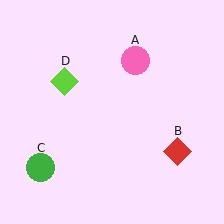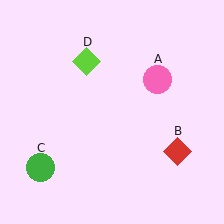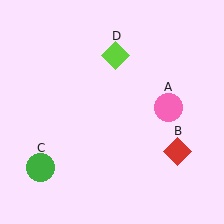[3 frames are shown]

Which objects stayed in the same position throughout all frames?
Red diamond (object B) and green circle (object C) remained stationary.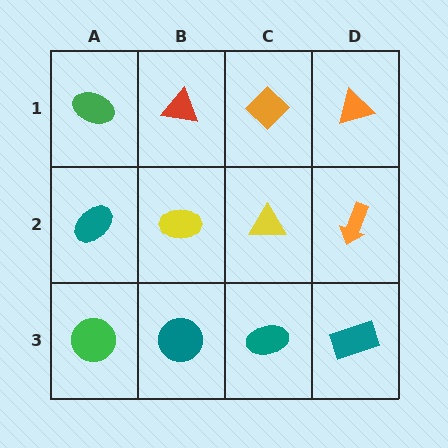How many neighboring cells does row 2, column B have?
4.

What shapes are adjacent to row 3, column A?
A teal ellipse (row 2, column A), a teal circle (row 3, column B).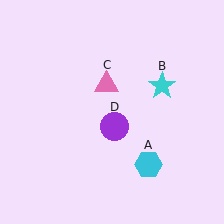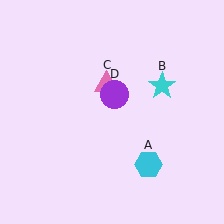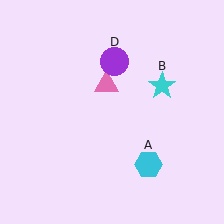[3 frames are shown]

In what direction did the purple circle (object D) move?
The purple circle (object D) moved up.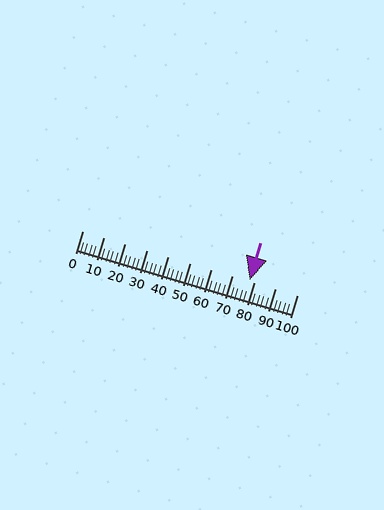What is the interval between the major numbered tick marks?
The major tick marks are spaced 10 units apart.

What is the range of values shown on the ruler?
The ruler shows values from 0 to 100.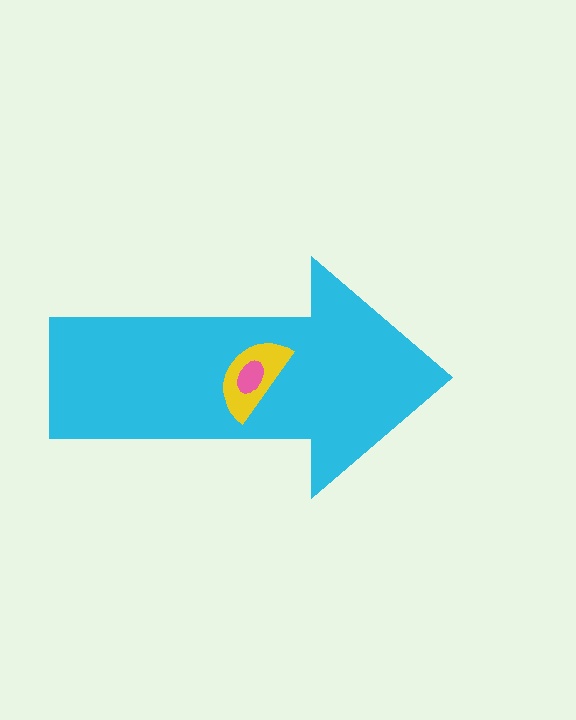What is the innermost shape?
The pink ellipse.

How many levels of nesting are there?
3.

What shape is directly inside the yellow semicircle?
The pink ellipse.